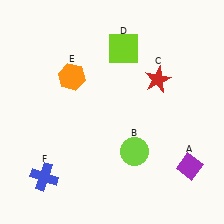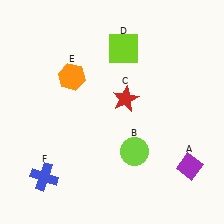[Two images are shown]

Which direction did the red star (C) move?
The red star (C) moved left.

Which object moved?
The red star (C) moved left.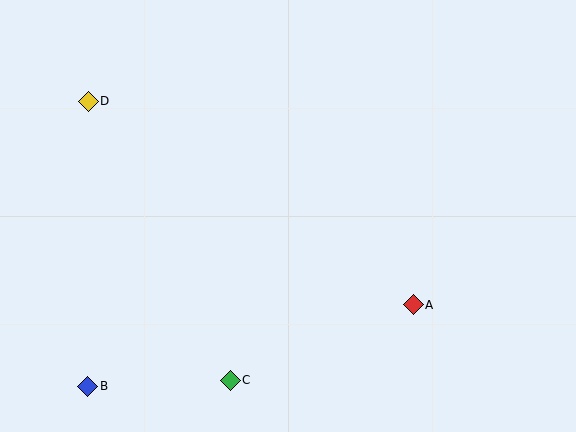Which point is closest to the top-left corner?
Point D is closest to the top-left corner.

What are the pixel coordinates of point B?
Point B is at (88, 386).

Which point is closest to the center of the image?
Point A at (413, 305) is closest to the center.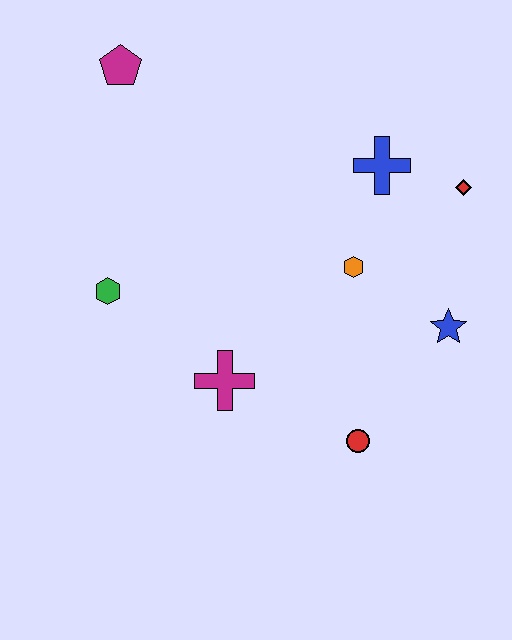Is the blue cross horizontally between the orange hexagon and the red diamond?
Yes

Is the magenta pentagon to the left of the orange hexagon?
Yes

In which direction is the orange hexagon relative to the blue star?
The orange hexagon is to the left of the blue star.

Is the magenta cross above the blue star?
No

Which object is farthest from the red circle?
The magenta pentagon is farthest from the red circle.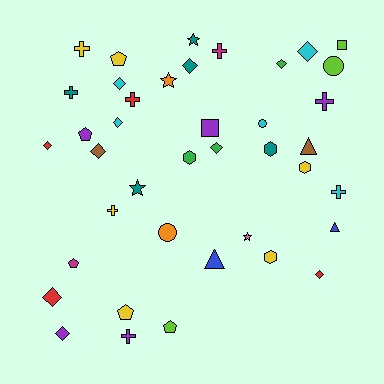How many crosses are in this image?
There are 8 crosses.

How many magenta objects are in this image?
There are 2 magenta objects.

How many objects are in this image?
There are 40 objects.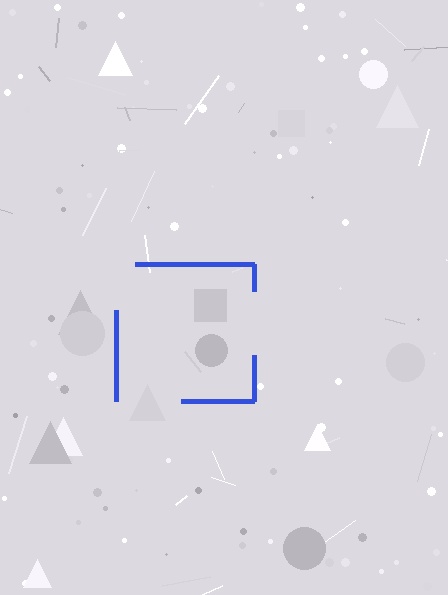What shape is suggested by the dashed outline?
The dashed outline suggests a square.